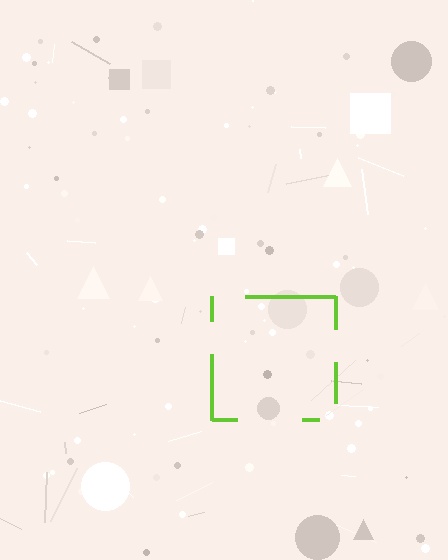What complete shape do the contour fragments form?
The contour fragments form a square.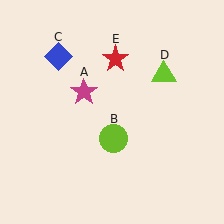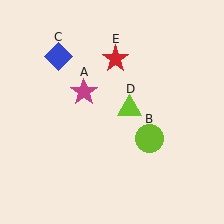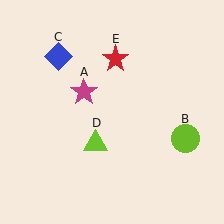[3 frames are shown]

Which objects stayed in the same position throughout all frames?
Magenta star (object A) and blue diamond (object C) and red star (object E) remained stationary.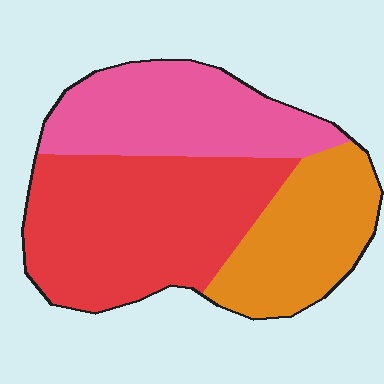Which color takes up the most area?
Red, at roughly 45%.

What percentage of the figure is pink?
Pink takes up about one third (1/3) of the figure.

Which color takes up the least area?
Orange, at roughly 25%.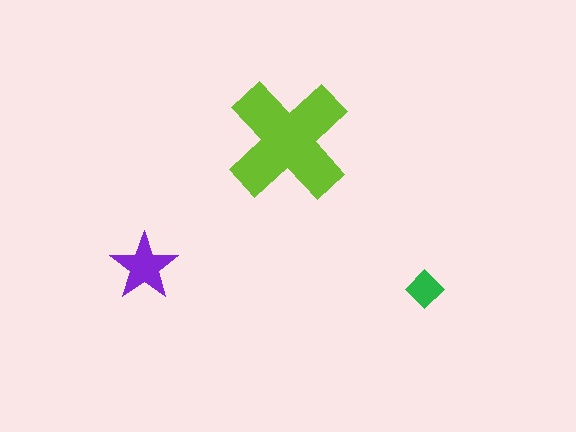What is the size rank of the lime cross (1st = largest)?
1st.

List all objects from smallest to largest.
The green diamond, the purple star, the lime cross.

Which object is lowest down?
The green diamond is bottommost.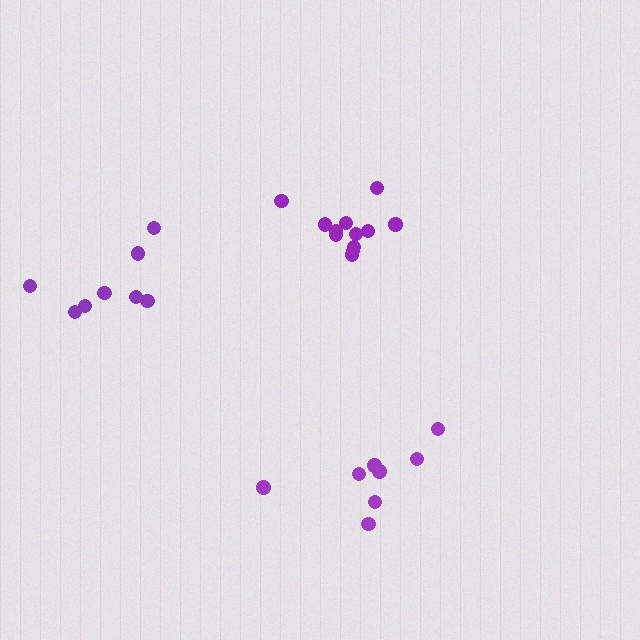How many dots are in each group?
Group 1: 12 dots, Group 2: 8 dots, Group 3: 8 dots (28 total).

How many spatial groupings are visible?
There are 3 spatial groupings.